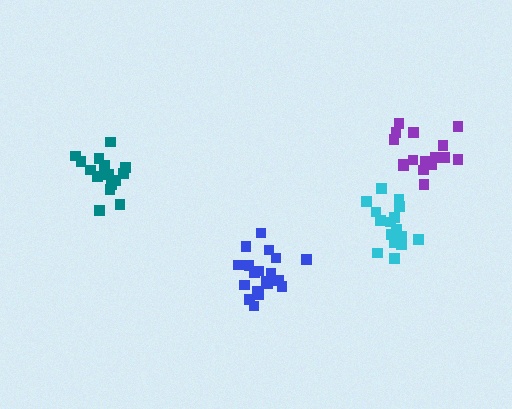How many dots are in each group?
Group 1: 19 dots, Group 2: 17 dots, Group 3: 16 dots, Group 4: 16 dots (68 total).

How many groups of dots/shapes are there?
There are 4 groups.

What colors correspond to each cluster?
The clusters are colored: blue, teal, purple, cyan.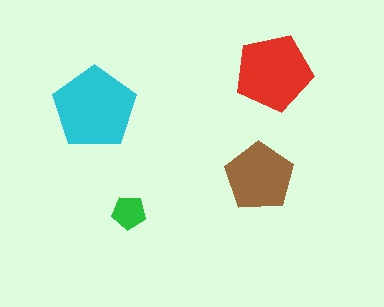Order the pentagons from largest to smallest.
the cyan one, the red one, the brown one, the green one.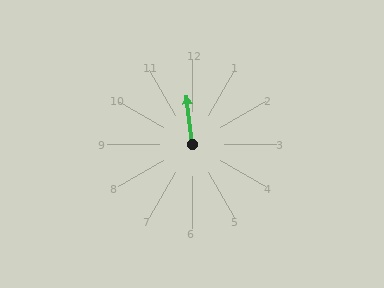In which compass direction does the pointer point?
North.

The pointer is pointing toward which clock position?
Roughly 12 o'clock.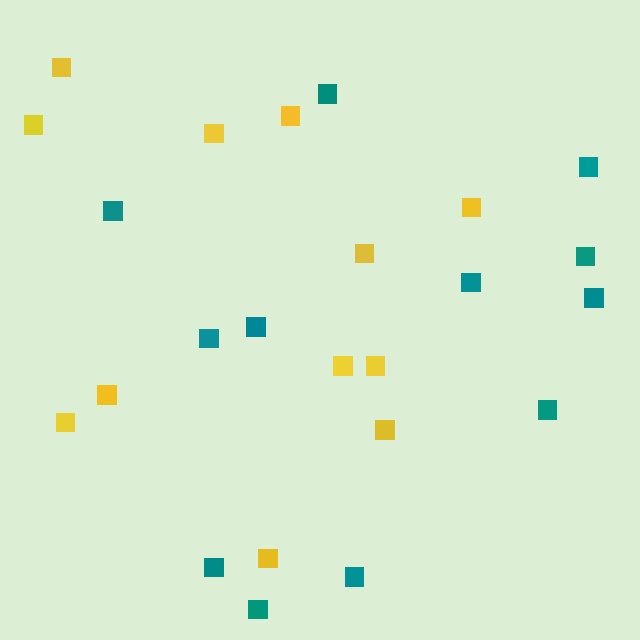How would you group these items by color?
There are 2 groups: one group of teal squares (12) and one group of yellow squares (12).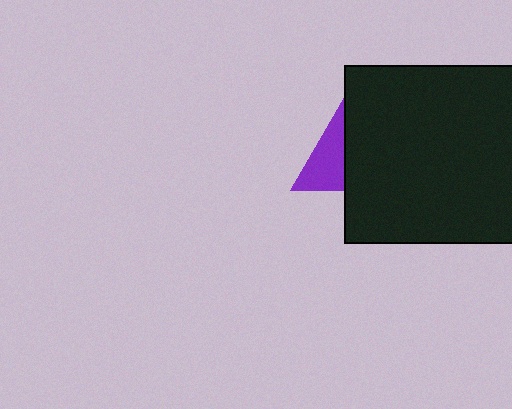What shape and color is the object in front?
The object in front is a black rectangle.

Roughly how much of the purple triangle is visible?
A small part of it is visible (roughly 34%).